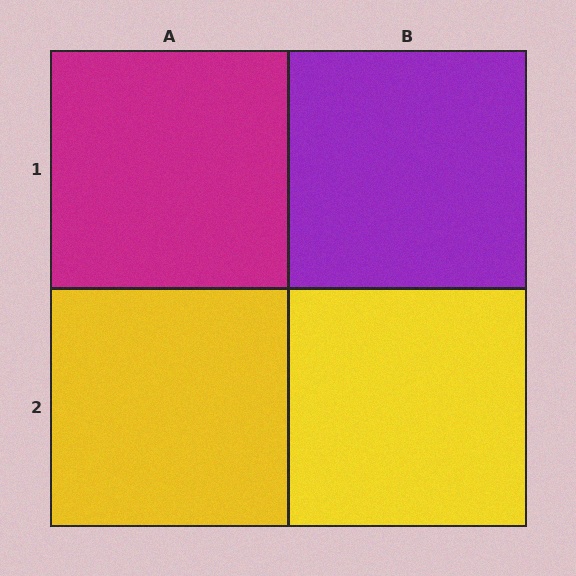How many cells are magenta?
1 cell is magenta.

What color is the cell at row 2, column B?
Yellow.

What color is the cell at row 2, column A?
Yellow.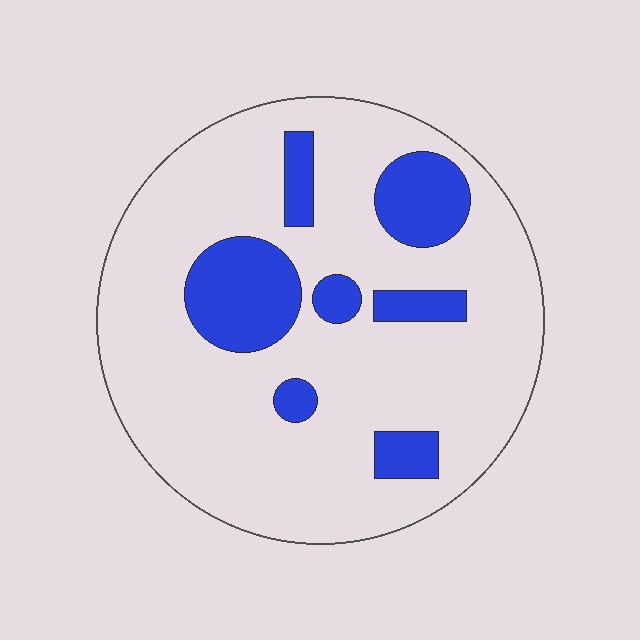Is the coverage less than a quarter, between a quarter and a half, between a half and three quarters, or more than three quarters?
Less than a quarter.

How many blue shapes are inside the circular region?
7.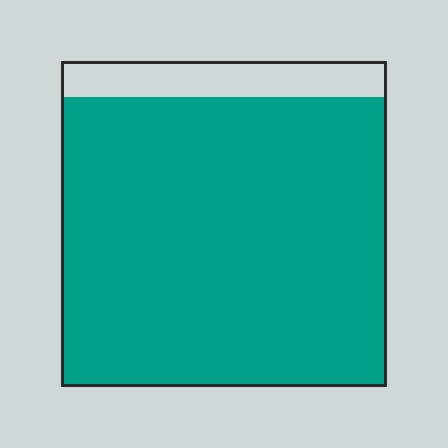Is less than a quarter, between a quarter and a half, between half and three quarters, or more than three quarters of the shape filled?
More than three quarters.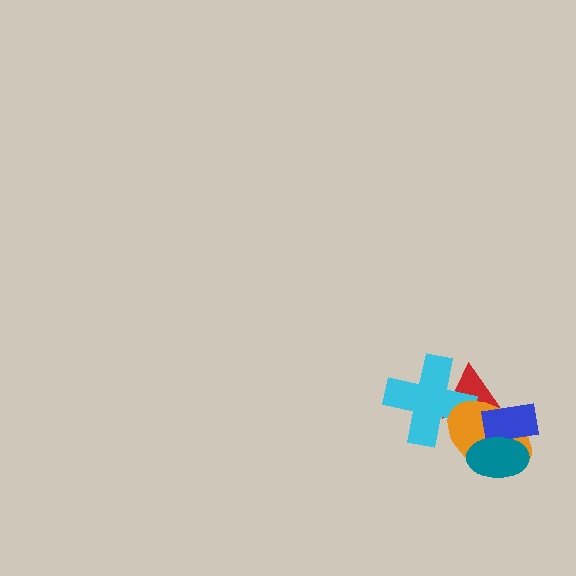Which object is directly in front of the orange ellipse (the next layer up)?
The blue rectangle is directly in front of the orange ellipse.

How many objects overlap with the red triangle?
3 objects overlap with the red triangle.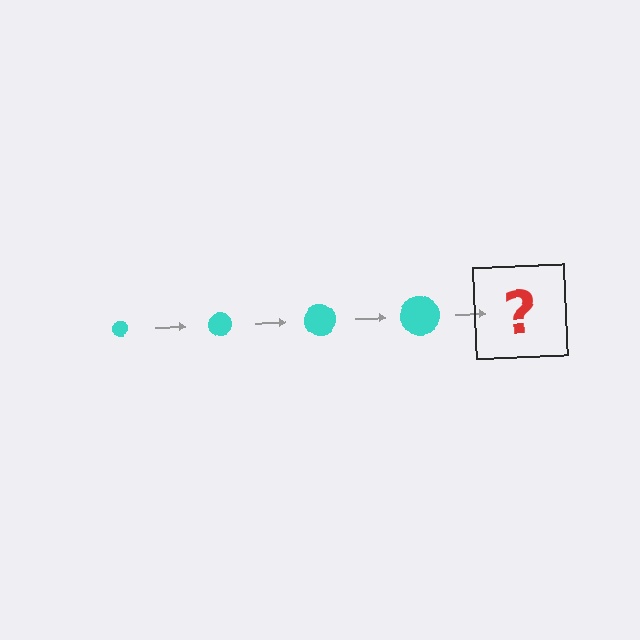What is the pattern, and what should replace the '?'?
The pattern is that the circle gets progressively larger each step. The '?' should be a cyan circle, larger than the previous one.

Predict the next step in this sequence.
The next step is a cyan circle, larger than the previous one.